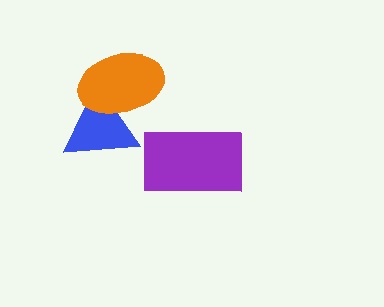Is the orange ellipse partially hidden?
No, no other shape covers it.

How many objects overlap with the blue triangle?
1 object overlaps with the blue triangle.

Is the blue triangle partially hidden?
Yes, it is partially covered by another shape.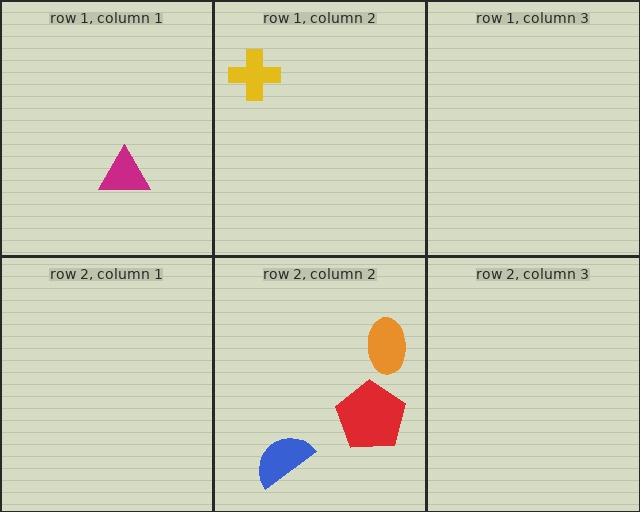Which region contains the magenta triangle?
The row 1, column 1 region.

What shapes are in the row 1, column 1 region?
The magenta triangle.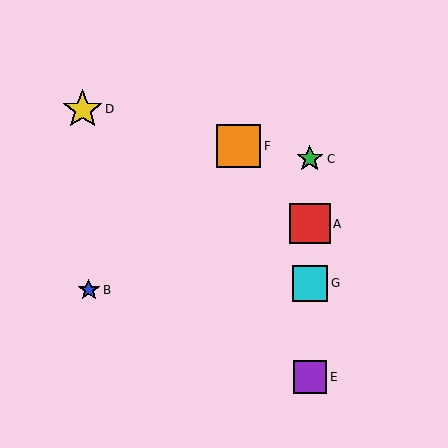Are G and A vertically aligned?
Yes, both are at x≈310.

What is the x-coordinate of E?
Object E is at x≈310.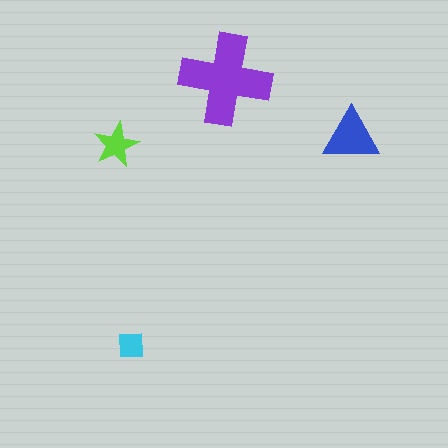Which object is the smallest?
The cyan square.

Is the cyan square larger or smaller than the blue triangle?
Smaller.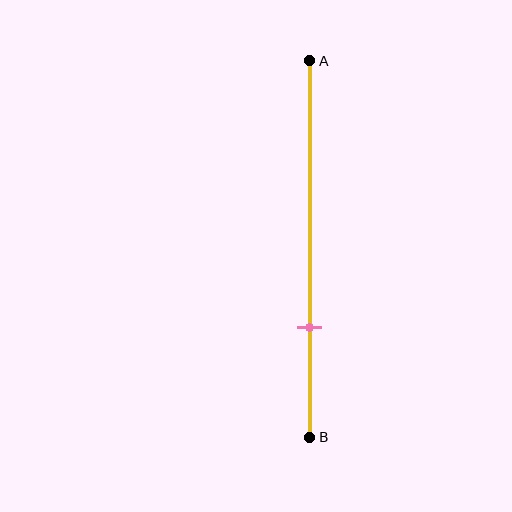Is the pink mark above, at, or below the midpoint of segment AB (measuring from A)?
The pink mark is below the midpoint of segment AB.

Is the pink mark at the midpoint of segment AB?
No, the mark is at about 70% from A, not at the 50% midpoint.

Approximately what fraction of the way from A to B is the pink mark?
The pink mark is approximately 70% of the way from A to B.